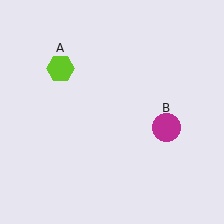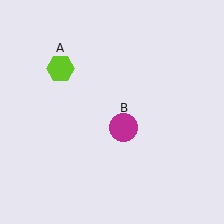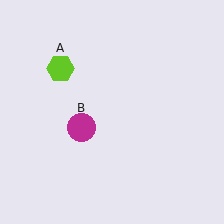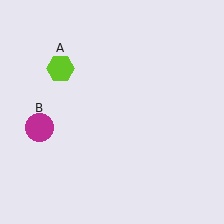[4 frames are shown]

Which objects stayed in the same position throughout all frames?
Lime hexagon (object A) remained stationary.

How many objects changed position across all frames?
1 object changed position: magenta circle (object B).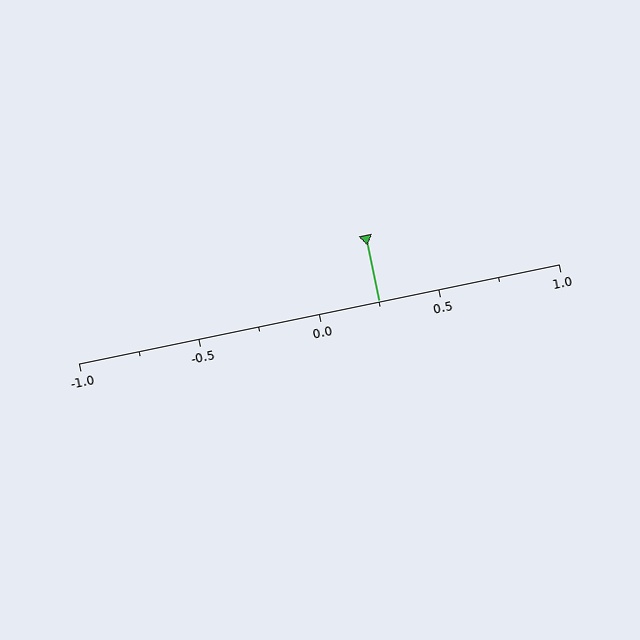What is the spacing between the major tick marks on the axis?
The major ticks are spaced 0.5 apart.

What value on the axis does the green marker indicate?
The marker indicates approximately 0.25.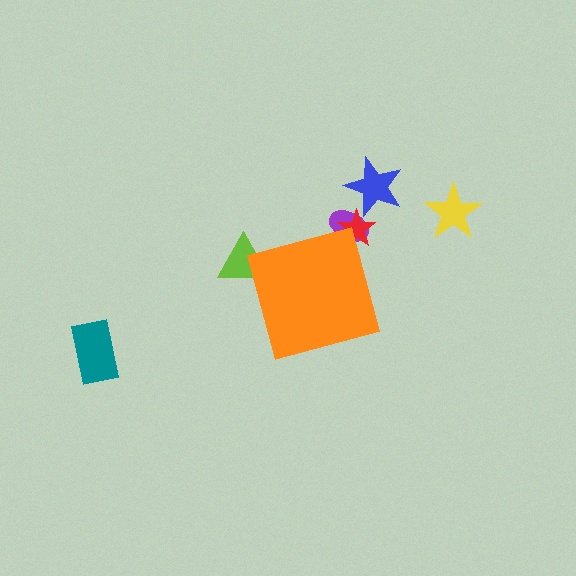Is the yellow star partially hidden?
No, the yellow star is fully visible.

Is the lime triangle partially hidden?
Yes, the lime triangle is partially hidden behind the orange square.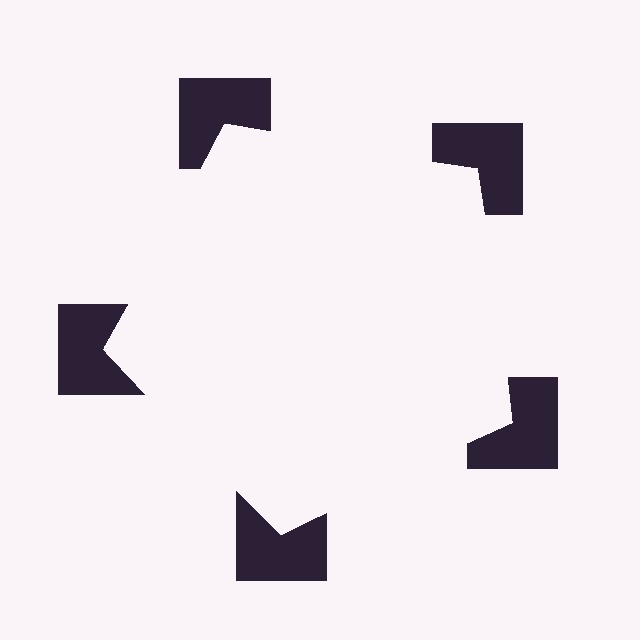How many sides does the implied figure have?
5 sides.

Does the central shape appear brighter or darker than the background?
It typically appears slightly brighter than the background, even though no actual brightness change is drawn.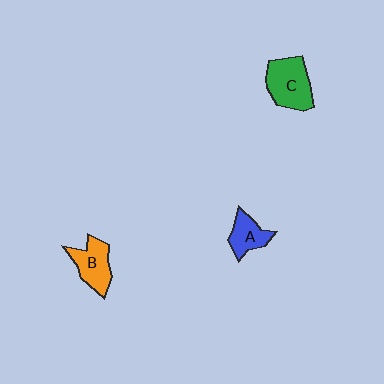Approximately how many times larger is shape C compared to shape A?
Approximately 1.6 times.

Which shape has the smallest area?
Shape A (blue).